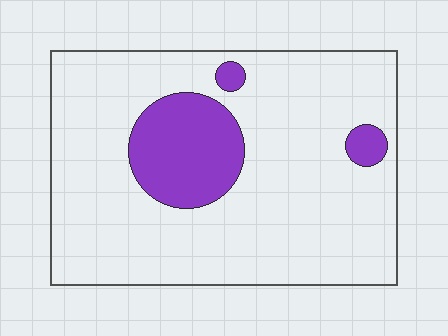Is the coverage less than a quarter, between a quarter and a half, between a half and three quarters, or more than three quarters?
Less than a quarter.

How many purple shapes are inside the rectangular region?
3.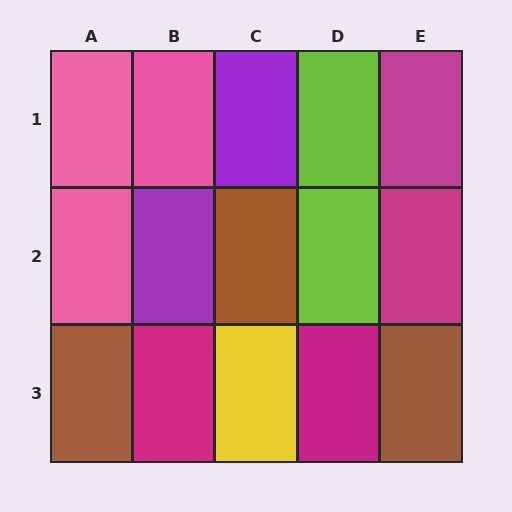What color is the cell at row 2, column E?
Magenta.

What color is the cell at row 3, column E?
Brown.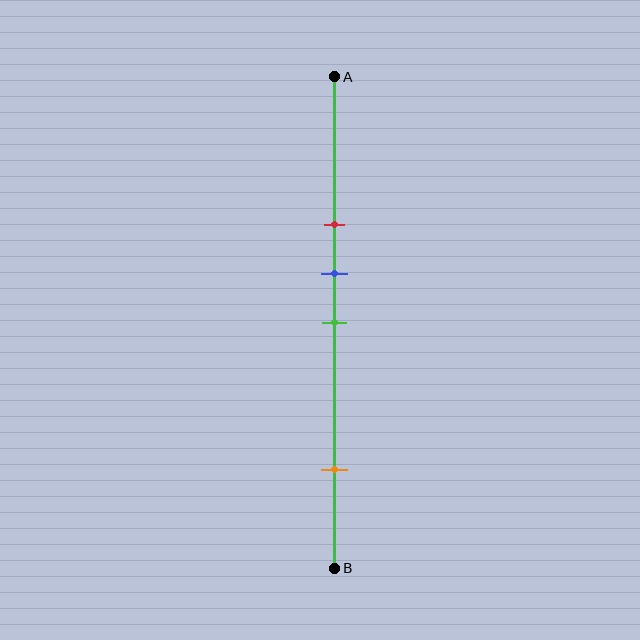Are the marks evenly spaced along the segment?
No, the marks are not evenly spaced.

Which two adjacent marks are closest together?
The blue and green marks are the closest adjacent pair.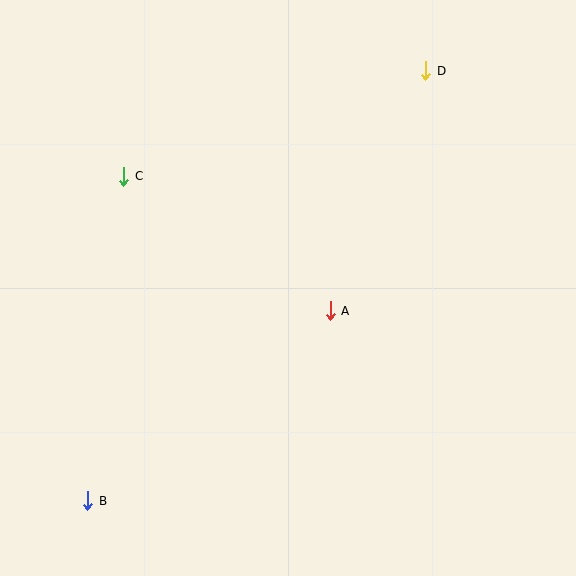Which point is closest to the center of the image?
Point A at (330, 311) is closest to the center.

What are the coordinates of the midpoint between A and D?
The midpoint between A and D is at (378, 191).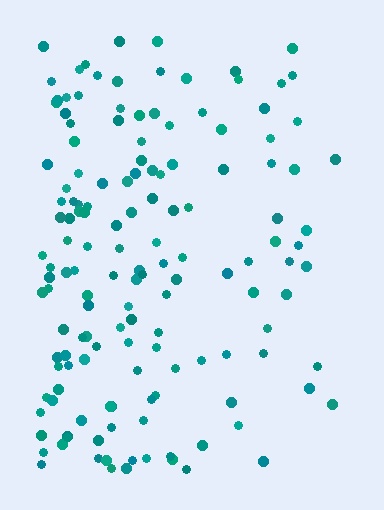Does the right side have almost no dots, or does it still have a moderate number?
Still a moderate number, just noticeably fewer than the left.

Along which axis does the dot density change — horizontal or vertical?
Horizontal.